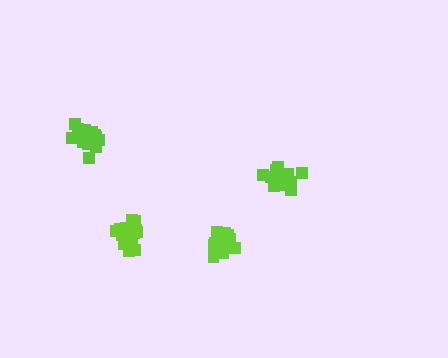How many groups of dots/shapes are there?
There are 4 groups.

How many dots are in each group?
Group 1: 16 dots, Group 2: 19 dots, Group 3: 15 dots, Group 4: 18 dots (68 total).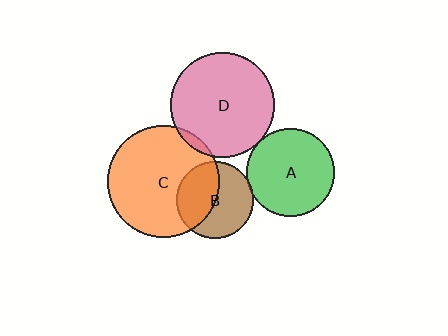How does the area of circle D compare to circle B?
Approximately 1.9 times.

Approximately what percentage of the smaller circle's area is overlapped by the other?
Approximately 5%.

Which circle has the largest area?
Circle C (orange).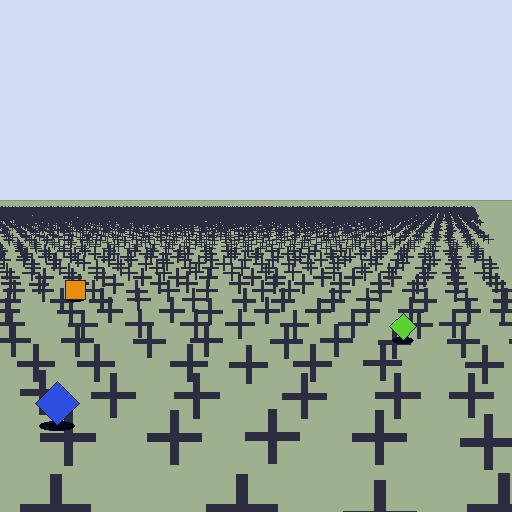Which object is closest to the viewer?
The blue diamond is closest. The texture marks near it are larger and more spread out.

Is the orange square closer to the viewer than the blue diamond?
No. The blue diamond is closer — you can tell from the texture gradient: the ground texture is coarser near it.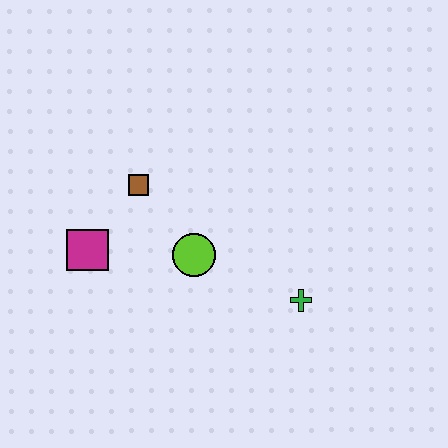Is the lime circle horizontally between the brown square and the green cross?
Yes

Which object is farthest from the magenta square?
The green cross is farthest from the magenta square.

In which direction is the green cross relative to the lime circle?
The green cross is to the right of the lime circle.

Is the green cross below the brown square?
Yes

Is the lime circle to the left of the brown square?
No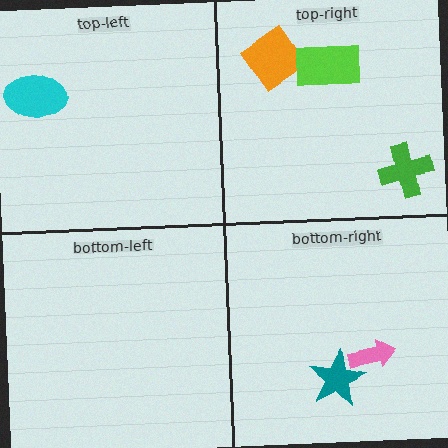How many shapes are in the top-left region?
1.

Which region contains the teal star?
The bottom-right region.